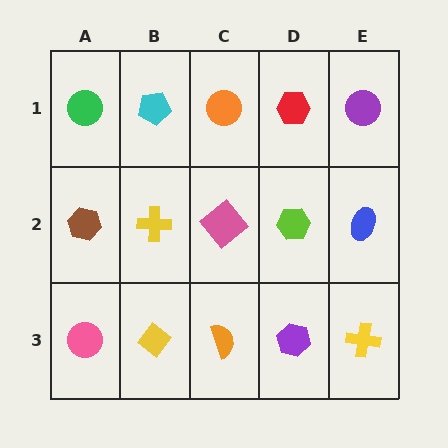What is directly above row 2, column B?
A cyan pentagon.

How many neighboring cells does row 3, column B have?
3.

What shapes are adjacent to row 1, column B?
A yellow cross (row 2, column B), a green circle (row 1, column A), an orange circle (row 1, column C).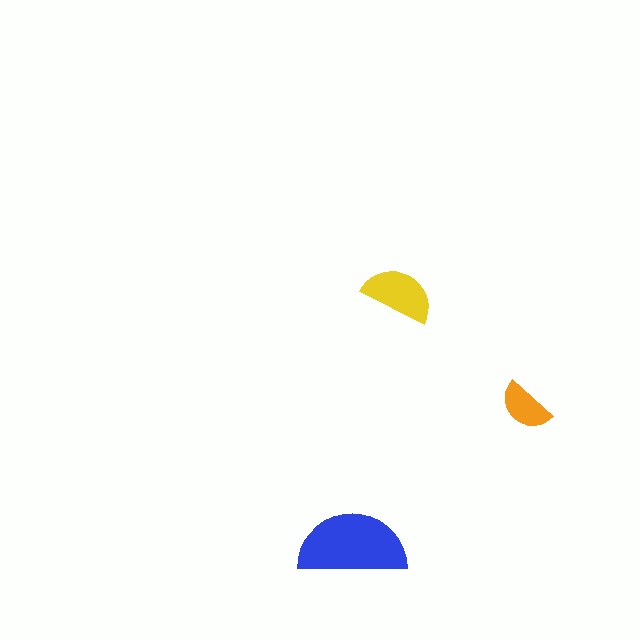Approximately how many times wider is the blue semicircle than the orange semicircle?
About 2 times wider.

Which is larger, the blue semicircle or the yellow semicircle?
The blue one.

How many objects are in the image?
There are 3 objects in the image.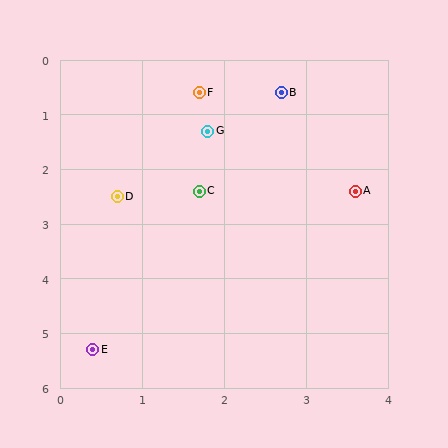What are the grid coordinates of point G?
Point G is at approximately (1.8, 1.3).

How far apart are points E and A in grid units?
Points E and A are about 4.3 grid units apart.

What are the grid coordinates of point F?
Point F is at approximately (1.7, 0.6).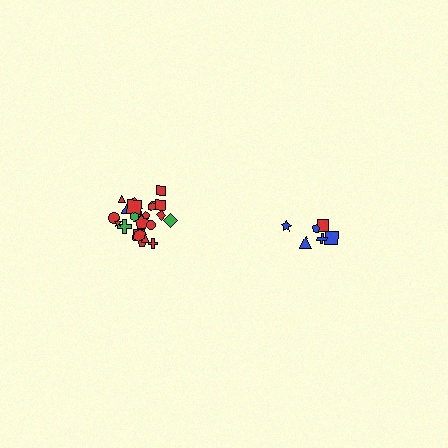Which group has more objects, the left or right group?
The left group.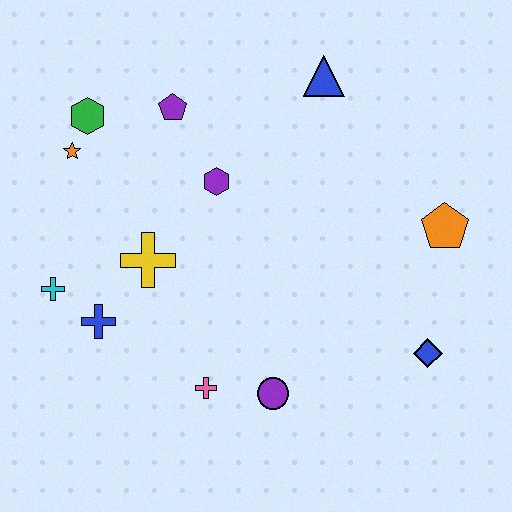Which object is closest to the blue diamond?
The orange pentagon is closest to the blue diamond.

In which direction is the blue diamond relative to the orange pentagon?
The blue diamond is below the orange pentagon.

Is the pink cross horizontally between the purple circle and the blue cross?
Yes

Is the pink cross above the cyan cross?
No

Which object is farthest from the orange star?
The blue diamond is farthest from the orange star.